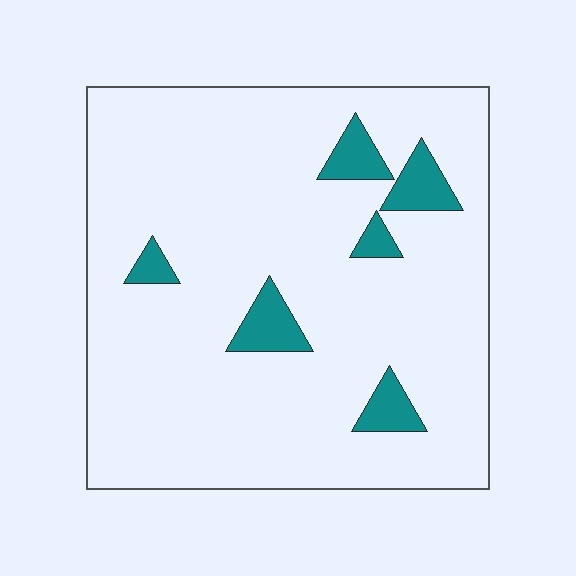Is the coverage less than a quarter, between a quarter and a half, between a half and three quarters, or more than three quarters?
Less than a quarter.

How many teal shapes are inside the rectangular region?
6.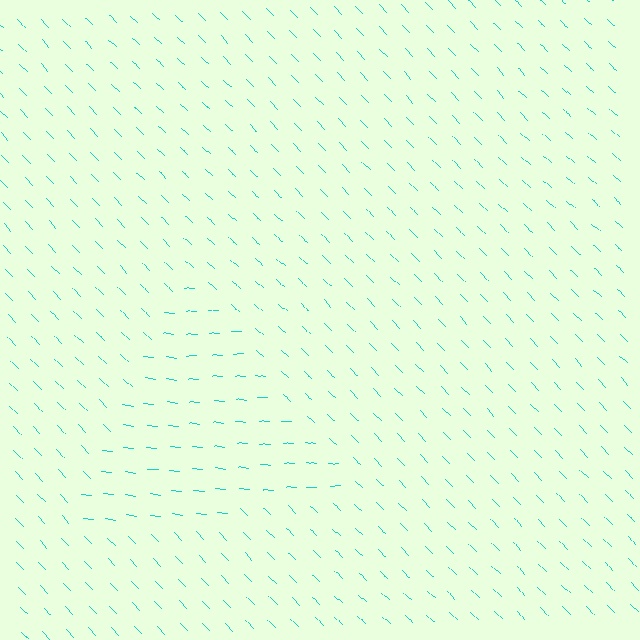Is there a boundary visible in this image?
Yes, there is a texture boundary formed by a change in line orientation.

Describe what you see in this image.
The image is filled with small cyan line segments. A triangle region in the image has lines oriented differently from the surrounding lines, creating a visible texture boundary.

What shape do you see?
I see a triangle.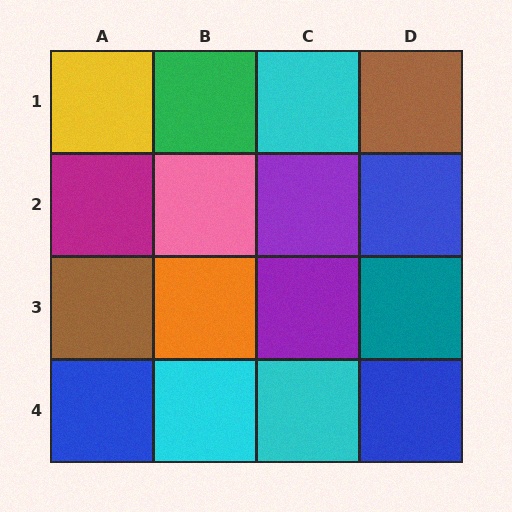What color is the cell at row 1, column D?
Brown.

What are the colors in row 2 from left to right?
Magenta, pink, purple, blue.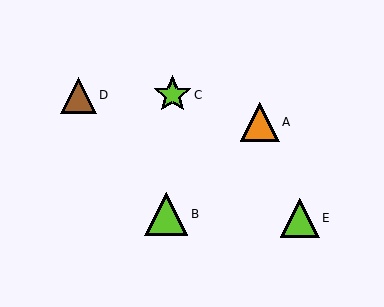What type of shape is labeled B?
Shape B is a lime triangle.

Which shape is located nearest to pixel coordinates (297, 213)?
The lime triangle (labeled E) at (300, 218) is nearest to that location.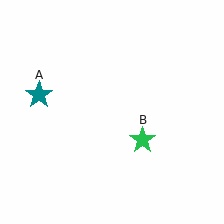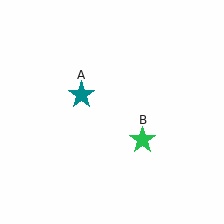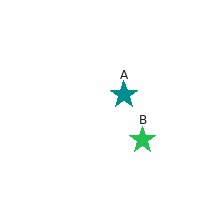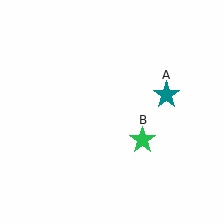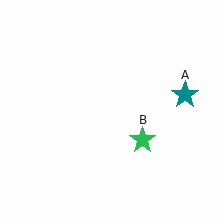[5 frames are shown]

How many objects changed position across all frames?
1 object changed position: teal star (object A).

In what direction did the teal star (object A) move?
The teal star (object A) moved right.